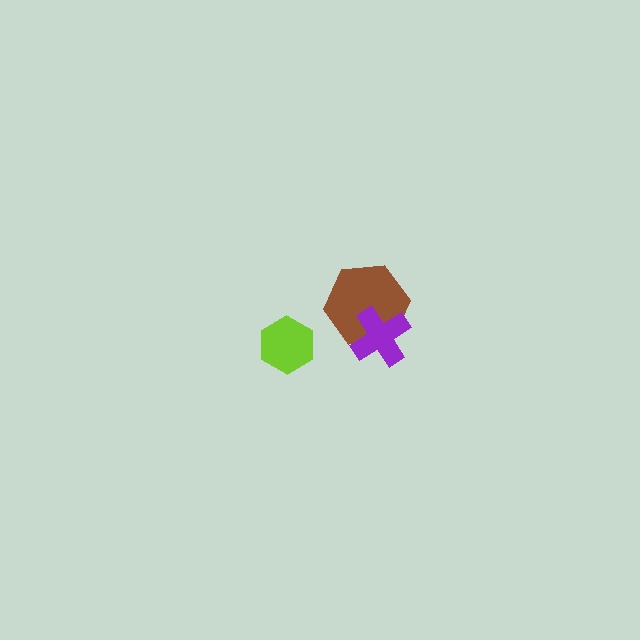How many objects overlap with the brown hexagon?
1 object overlaps with the brown hexagon.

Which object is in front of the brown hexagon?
The purple cross is in front of the brown hexagon.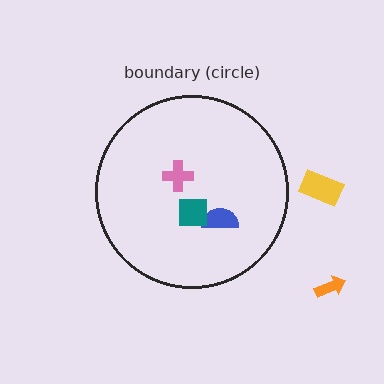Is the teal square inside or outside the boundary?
Inside.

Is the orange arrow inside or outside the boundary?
Outside.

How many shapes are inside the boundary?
3 inside, 2 outside.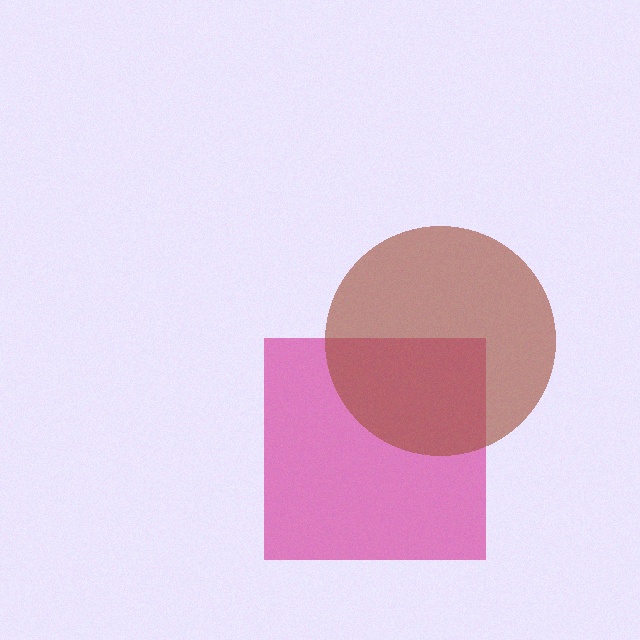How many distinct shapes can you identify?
There are 2 distinct shapes: a magenta square, a brown circle.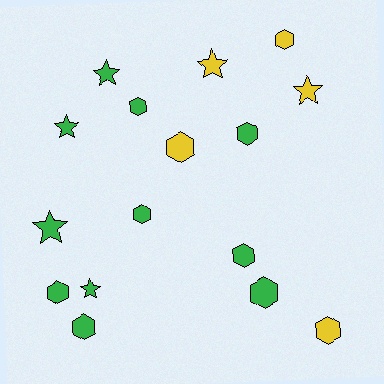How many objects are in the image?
There are 16 objects.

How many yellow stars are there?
There are 2 yellow stars.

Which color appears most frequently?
Green, with 11 objects.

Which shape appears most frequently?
Hexagon, with 10 objects.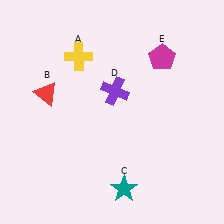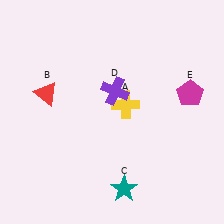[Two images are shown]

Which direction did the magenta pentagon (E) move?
The magenta pentagon (E) moved down.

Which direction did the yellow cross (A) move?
The yellow cross (A) moved down.